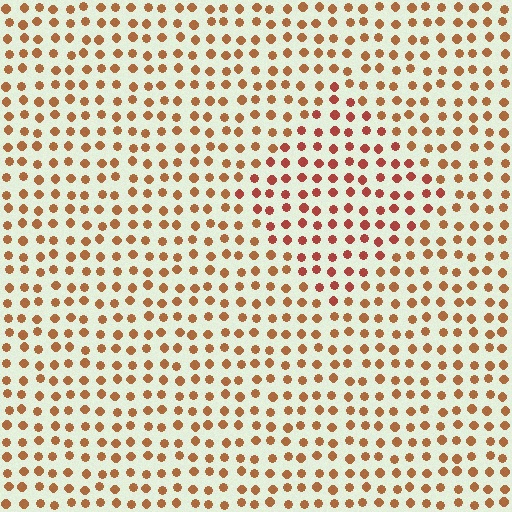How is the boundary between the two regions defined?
The boundary is defined purely by a slight shift in hue (about 22 degrees). Spacing, size, and orientation are identical on both sides.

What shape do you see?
I see a diamond.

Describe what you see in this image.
The image is filled with small brown elements in a uniform arrangement. A diamond-shaped region is visible where the elements are tinted to a slightly different hue, forming a subtle color boundary.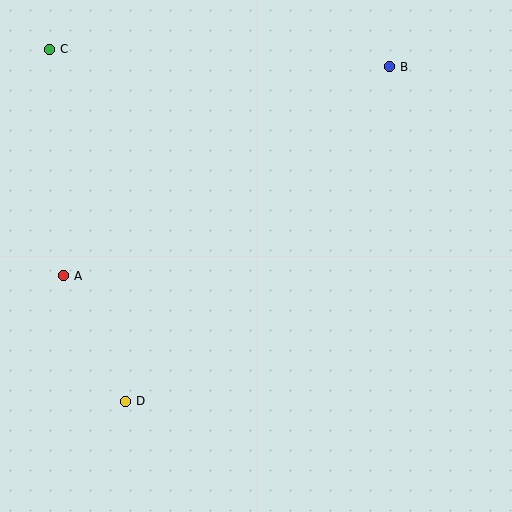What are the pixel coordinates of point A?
Point A is at (63, 276).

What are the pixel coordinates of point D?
Point D is at (126, 401).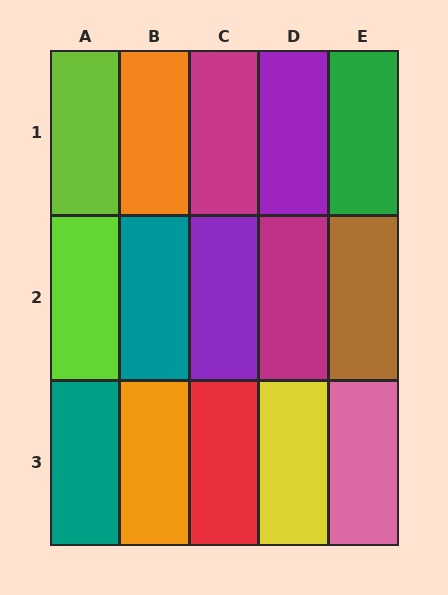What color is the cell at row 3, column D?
Yellow.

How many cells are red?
1 cell is red.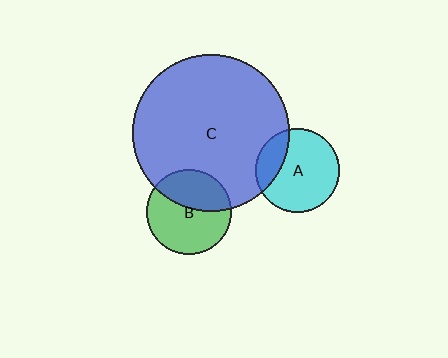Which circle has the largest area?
Circle C (blue).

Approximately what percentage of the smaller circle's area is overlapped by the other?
Approximately 40%.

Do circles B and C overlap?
Yes.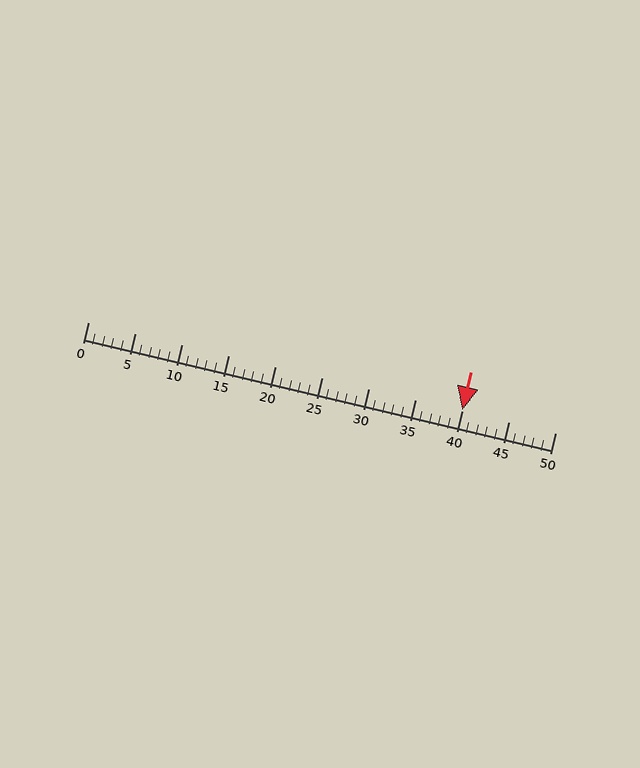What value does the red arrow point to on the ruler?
The red arrow points to approximately 40.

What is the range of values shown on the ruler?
The ruler shows values from 0 to 50.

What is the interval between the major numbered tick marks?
The major tick marks are spaced 5 units apart.